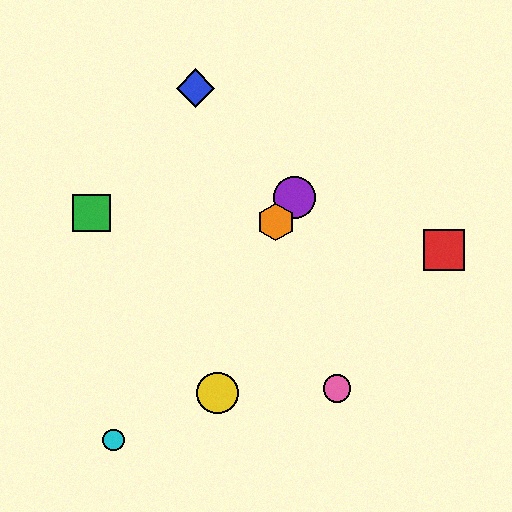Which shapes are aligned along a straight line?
The purple circle, the orange hexagon, the cyan circle are aligned along a straight line.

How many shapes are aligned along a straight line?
3 shapes (the purple circle, the orange hexagon, the cyan circle) are aligned along a straight line.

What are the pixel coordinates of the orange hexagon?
The orange hexagon is at (276, 222).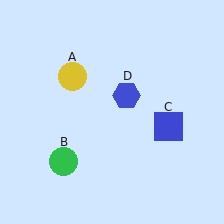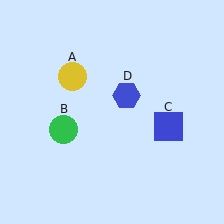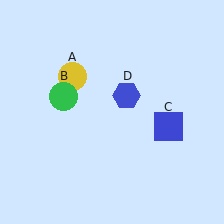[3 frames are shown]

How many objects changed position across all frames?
1 object changed position: green circle (object B).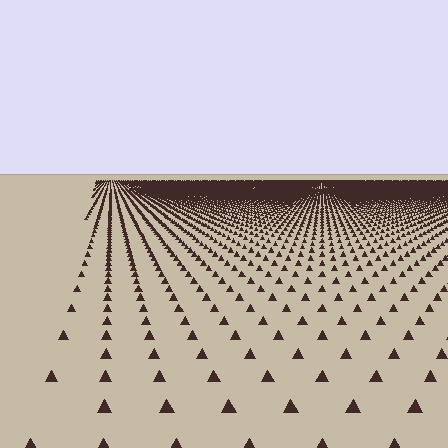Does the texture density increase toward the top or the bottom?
Density increases toward the top.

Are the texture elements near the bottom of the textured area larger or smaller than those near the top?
Larger. Near the bottom, elements are closer to the viewer and appear at a bigger on-screen size.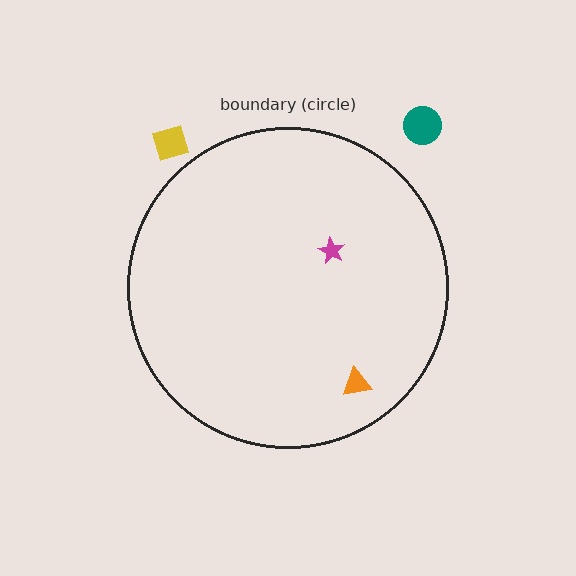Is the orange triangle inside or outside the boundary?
Inside.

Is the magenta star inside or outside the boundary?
Inside.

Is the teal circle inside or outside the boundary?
Outside.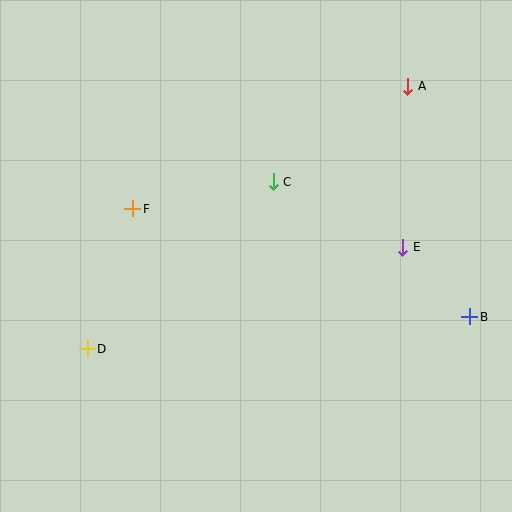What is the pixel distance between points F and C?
The distance between F and C is 143 pixels.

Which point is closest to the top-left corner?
Point F is closest to the top-left corner.